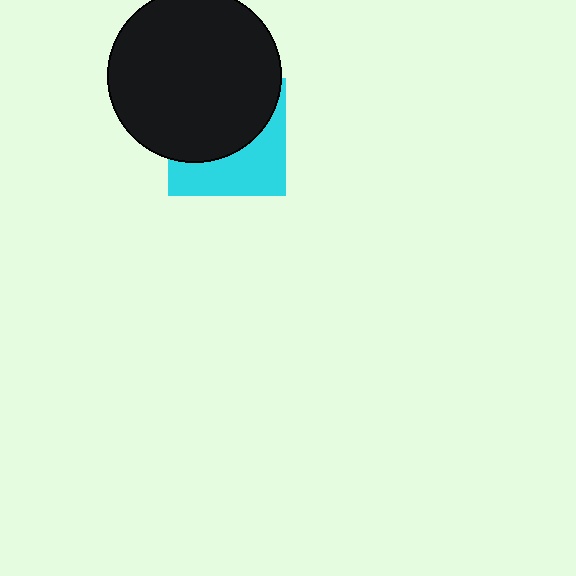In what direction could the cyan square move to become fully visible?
The cyan square could move down. That would shift it out from behind the black circle entirely.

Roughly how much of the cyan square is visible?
A small part of it is visible (roughly 42%).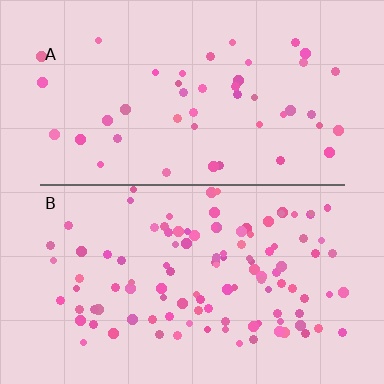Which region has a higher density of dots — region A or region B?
B (the bottom).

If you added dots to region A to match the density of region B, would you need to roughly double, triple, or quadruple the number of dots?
Approximately double.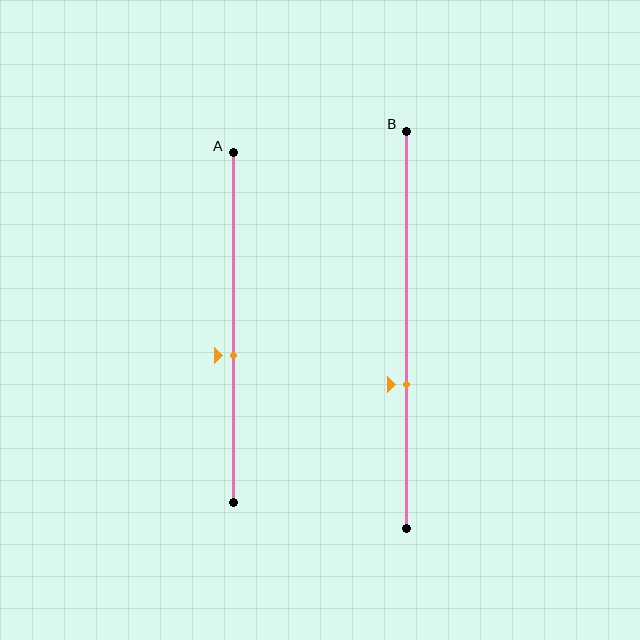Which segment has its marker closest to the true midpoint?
Segment A has its marker closest to the true midpoint.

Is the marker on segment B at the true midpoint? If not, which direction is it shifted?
No, the marker on segment B is shifted downward by about 14% of the segment length.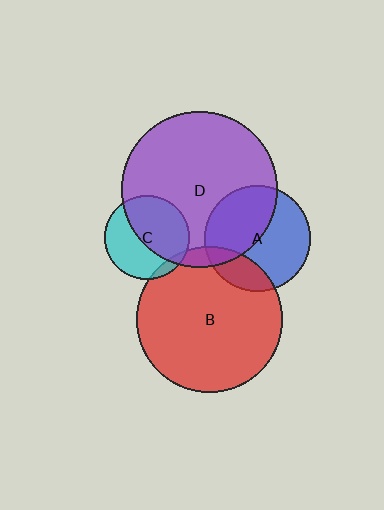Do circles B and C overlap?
Yes.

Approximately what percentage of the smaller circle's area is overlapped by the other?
Approximately 5%.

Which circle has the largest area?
Circle D (purple).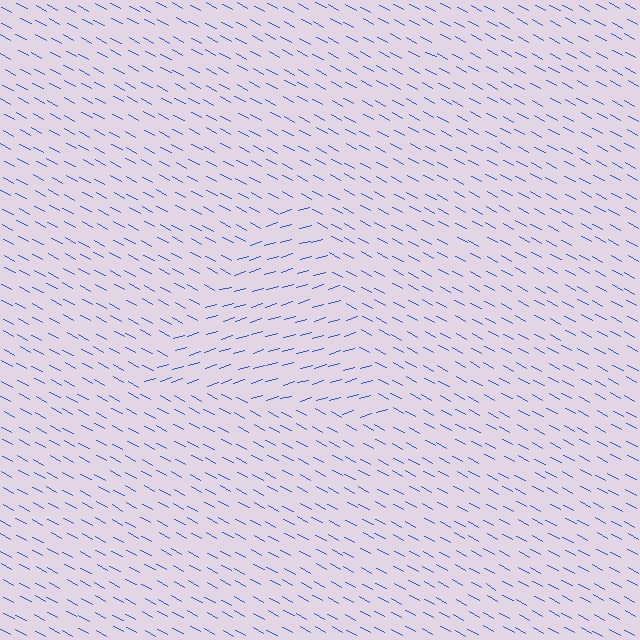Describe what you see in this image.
The image is filled with small blue line segments. A triangle region in the image has lines oriented differently from the surrounding lines, creating a visible texture boundary.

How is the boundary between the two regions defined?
The boundary is defined purely by a change in line orientation (approximately 45 degrees difference). All lines are the same color and thickness.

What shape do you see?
I see a triangle.